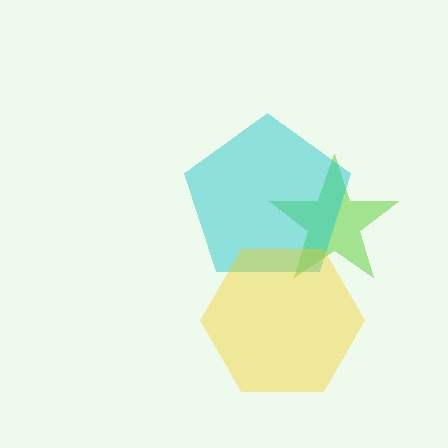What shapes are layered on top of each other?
The layered shapes are: a lime star, a cyan pentagon, a yellow hexagon.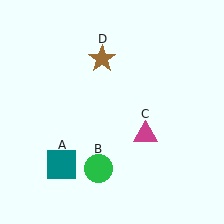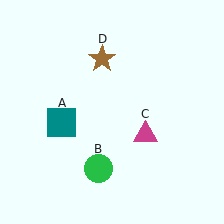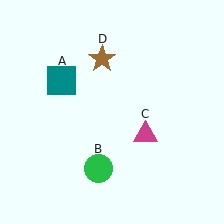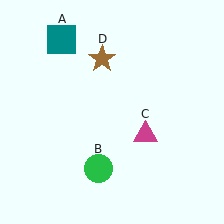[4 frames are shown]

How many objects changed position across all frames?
1 object changed position: teal square (object A).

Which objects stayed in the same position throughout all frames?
Green circle (object B) and magenta triangle (object C) and brown star (object D) remained stationary.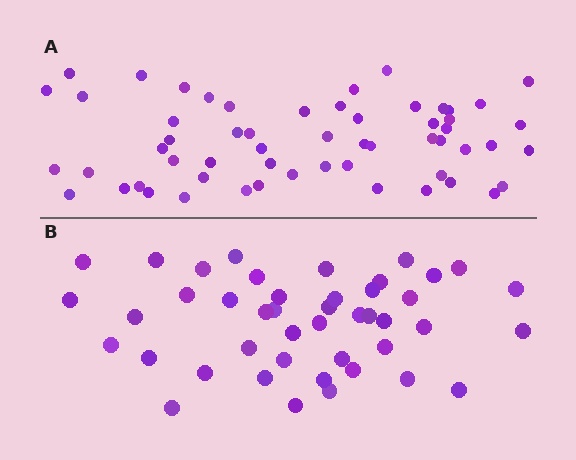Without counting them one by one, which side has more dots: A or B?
Region A (the top region) has more dots.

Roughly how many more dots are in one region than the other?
Region A has approximately 15 more dots than region B.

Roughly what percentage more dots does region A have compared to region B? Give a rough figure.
About 30% more.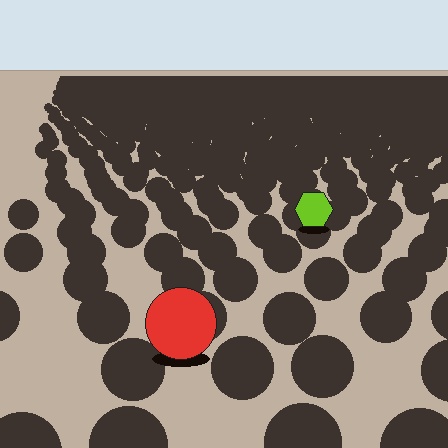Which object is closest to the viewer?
The red circle is closest. The texture marks near it are larger and more spread out.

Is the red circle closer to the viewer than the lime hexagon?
Yes. The red circle is closer — you can tell from the texture gradient: the ground texture is coarser near it.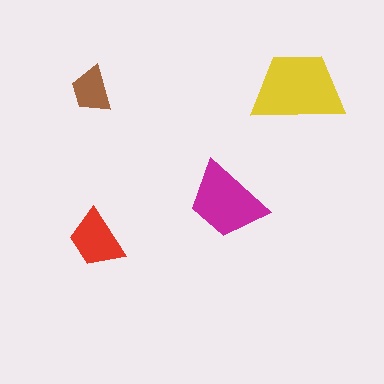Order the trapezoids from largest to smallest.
the yellow one, the magenta one, the red one, the brown one.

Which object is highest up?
The yellow trapezoid is topmost.